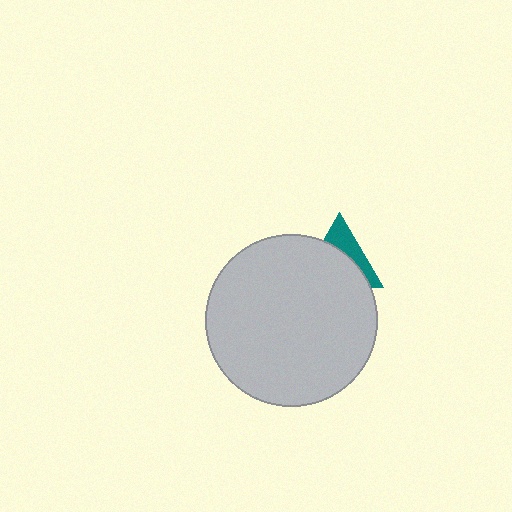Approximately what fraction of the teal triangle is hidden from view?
Roughly 63% of the teal triangle is hidden behind the light gray circle.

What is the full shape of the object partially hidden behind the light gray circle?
The partially hidden object is a teal triangle.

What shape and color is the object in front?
The object in front is a light gray circle.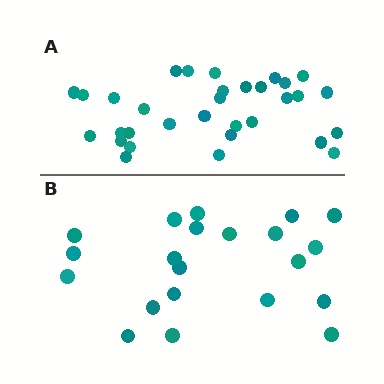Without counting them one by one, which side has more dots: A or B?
Region A (the top region) has more dots.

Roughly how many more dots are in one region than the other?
Region A has roughly 12 or so more dots than region B.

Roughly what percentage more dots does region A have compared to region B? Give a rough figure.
About 50% more.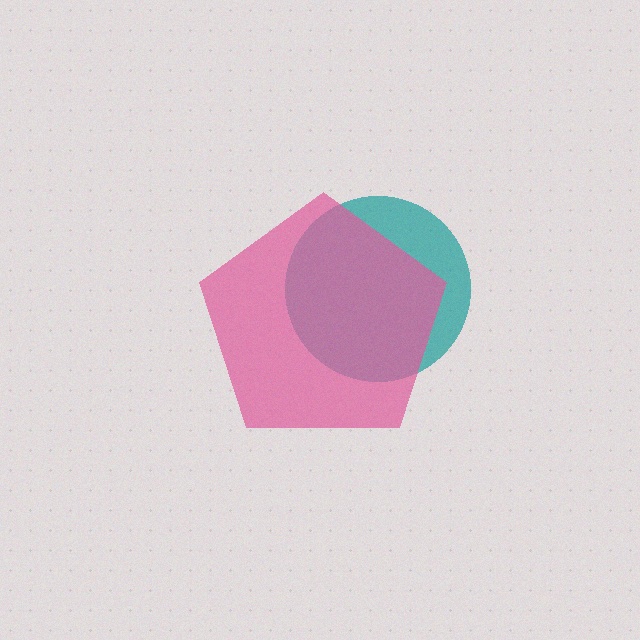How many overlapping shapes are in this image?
There are 2 overlapping shapes in the image.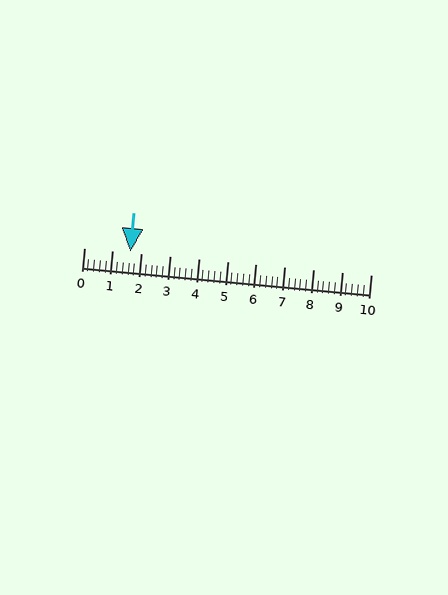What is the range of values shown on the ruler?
The ruler shows values from 0 to 10.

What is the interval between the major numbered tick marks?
The major tick marks are spaced 1 units apart.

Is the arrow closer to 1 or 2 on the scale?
The arrow is closer to 2.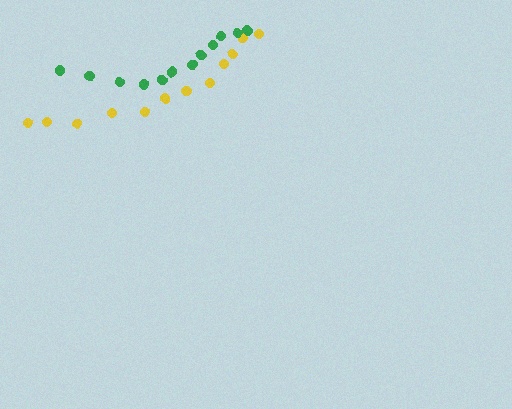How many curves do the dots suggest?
There are 2 distinct paths.